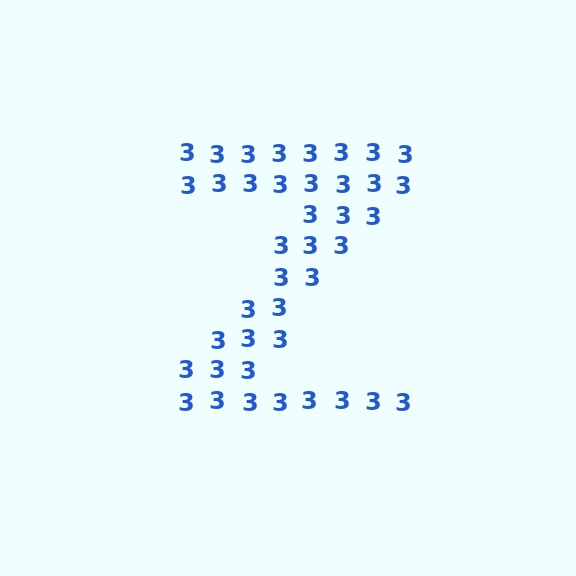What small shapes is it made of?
It is made of small digit 3's.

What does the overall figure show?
The overall figure shows the letter Z.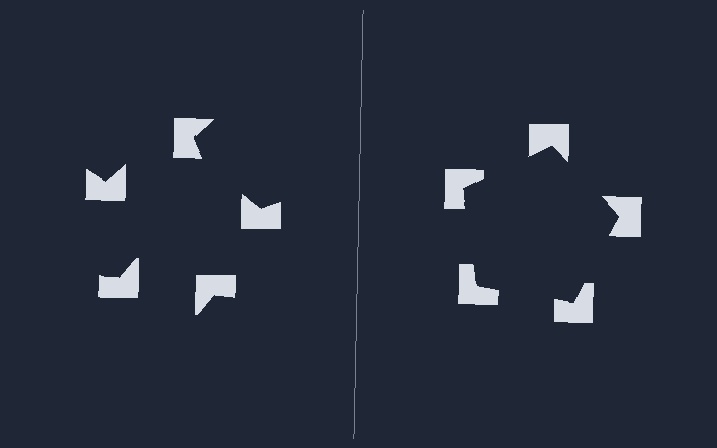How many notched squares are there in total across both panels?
10 — 5 on each side.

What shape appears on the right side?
An illusory pentagon.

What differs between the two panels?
The notched squares are positioned identically on both sides; only the wedge orientations differ. On the right they align to a pentagon; on the left they are misaligned.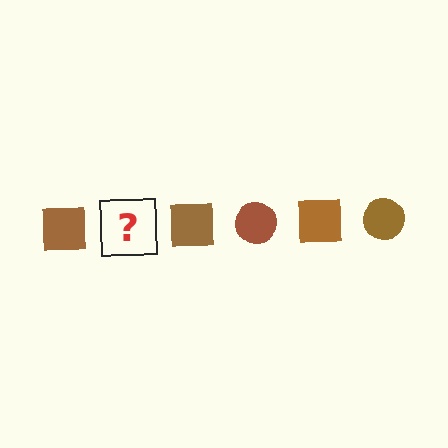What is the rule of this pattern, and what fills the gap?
The rule is that the pattern cycles through square, circle shapes in brown. The gap should be filled with a brown circle.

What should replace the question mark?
The question mark should be replaced with a brown circle.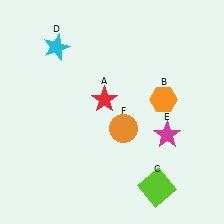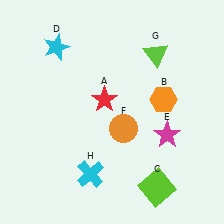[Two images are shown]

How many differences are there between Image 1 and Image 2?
There are 2 differences between the two images.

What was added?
A lime triangle (G), a cyan cross (H) were added in Image 2.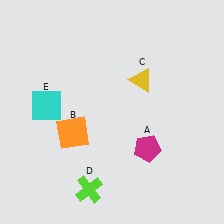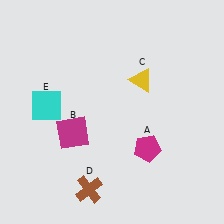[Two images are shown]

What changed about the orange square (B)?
In Image 1, B is orange. In Image 2, it changed to magenta.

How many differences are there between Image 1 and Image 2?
There are 2 differences between the two images.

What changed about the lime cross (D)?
In Image 1, D is lime. In Image 2, it changed to brown.